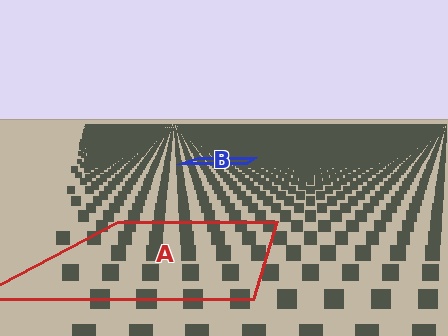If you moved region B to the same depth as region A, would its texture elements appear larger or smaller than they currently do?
They would appear larger. At a closer depth, the same texture elements are projected at a bigger on-screen size.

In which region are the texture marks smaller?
The texture marks are smaller in region B, because it is farther away.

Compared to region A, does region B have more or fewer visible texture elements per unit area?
Region B has more texture elements per unit area — they are packed more densely because it is farther away.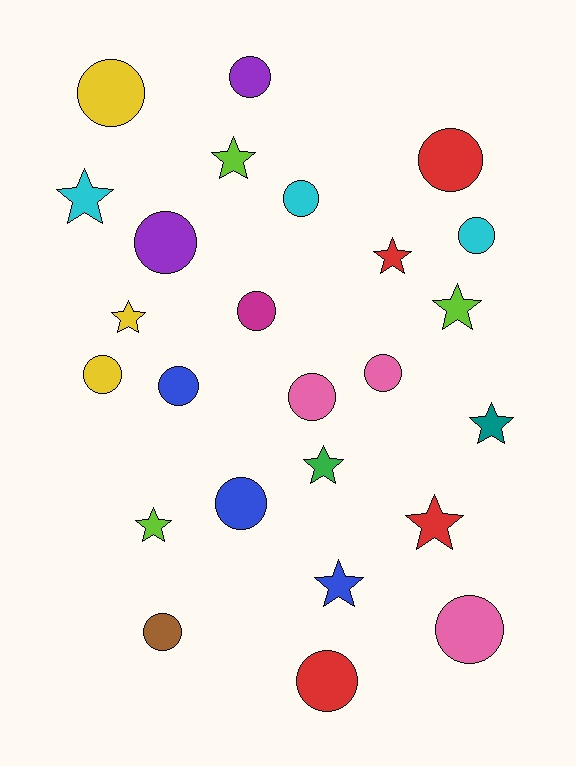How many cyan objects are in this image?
There are 3 cyan objects.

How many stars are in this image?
There are 10 stars.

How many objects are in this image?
There are 25 objects.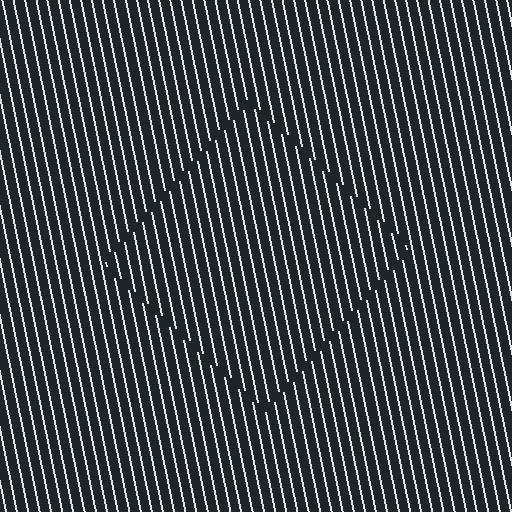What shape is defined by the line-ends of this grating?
An illusory square. The interior of the shape contains the same grating, shifted by half a period — the contour is defined by the phase discontinuity where line-ends from the inner and outer gratings abut.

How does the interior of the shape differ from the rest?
The interior of the shape contains the same grating, shifted by half a period — the contour is defined by the phase discontinuity where line-ends from the inner and outer gratings abut.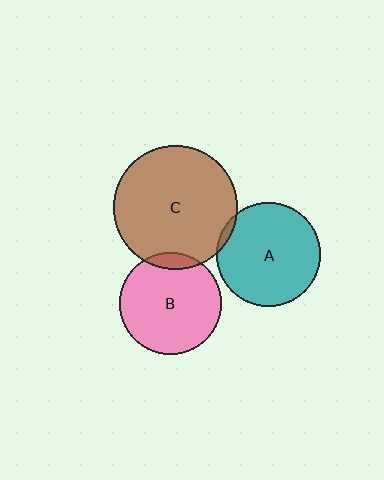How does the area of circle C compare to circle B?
Approximately 1.5 times.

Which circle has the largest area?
Circle C (brown).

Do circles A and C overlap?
Yes.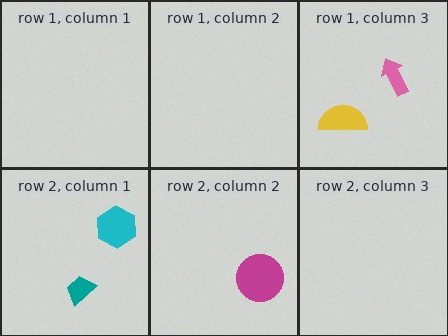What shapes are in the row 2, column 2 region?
The magenta circle.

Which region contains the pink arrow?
The row 1, column 3 region.